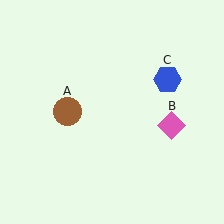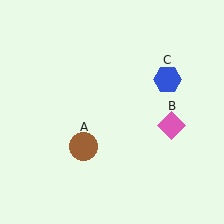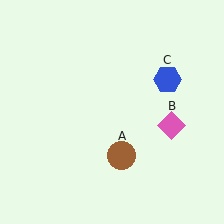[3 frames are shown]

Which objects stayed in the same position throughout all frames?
Pink diamond (object B) and blue hexagon (object C) remained stationary.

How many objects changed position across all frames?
1 object changed position: brown circle (object A).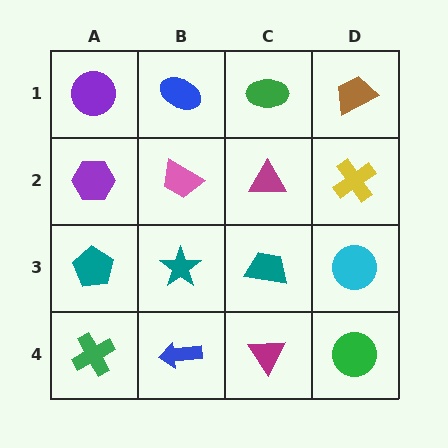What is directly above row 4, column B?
A teal star.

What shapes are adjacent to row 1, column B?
A pink trapezoid (row 2, column B), a purple circle (row 1, column A), a green ellipse (row 1, column C).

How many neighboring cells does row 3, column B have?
4.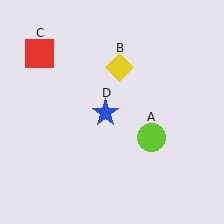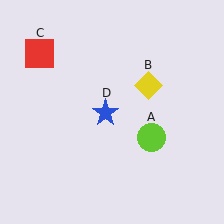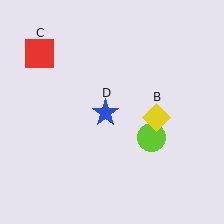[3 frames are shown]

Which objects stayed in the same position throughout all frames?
Lime circle (object A) and red square (object C) and blue star (object D) remained stationary.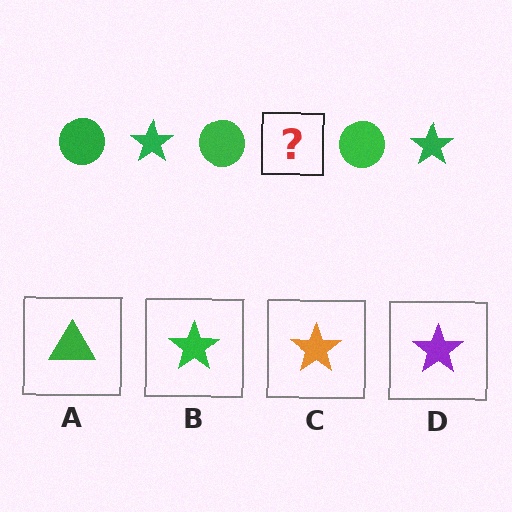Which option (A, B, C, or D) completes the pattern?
B.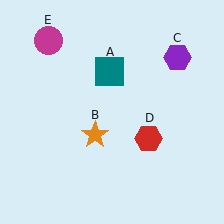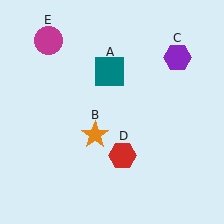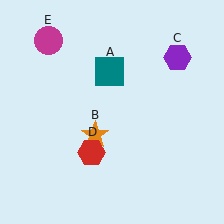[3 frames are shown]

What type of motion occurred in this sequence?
The red hexagon (object D) rotated clockwise around the center of the scene.